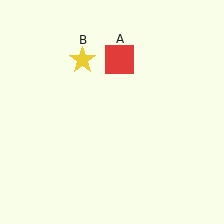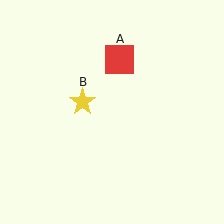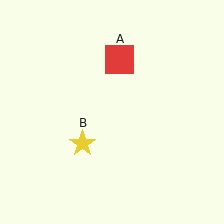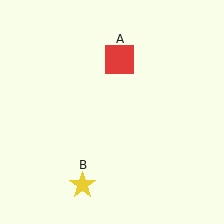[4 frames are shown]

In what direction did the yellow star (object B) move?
The yellow star (object B) moved down.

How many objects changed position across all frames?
1 object changed position: yellow star (object B).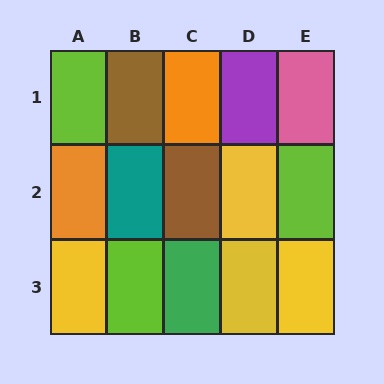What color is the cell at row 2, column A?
Orange.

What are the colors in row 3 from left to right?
Yellow, lime, green, yellow, yellow.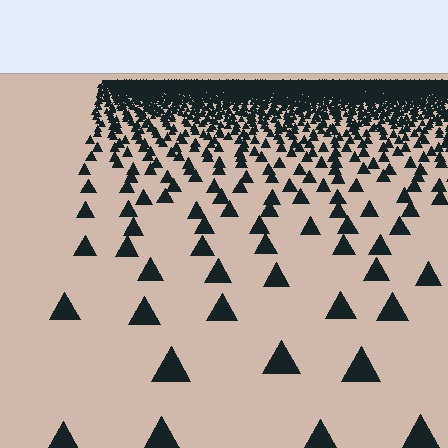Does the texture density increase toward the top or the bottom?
Density increases toward the top.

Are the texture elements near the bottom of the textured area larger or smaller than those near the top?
Larger. Near the bottom, elements are closer to the viewer and appear at a bigger on-screen size.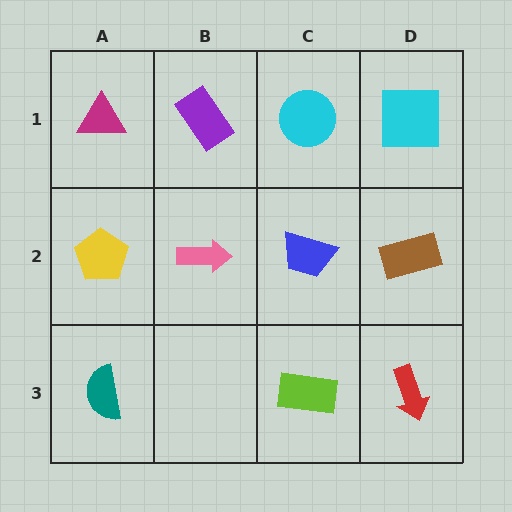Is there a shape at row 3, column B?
No, that cell is empty.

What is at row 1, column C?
A cyan circle.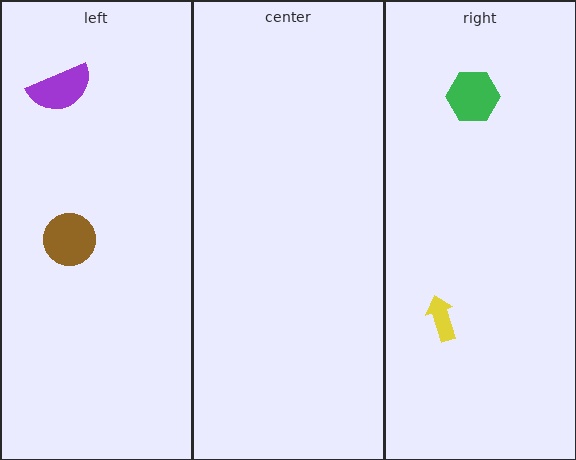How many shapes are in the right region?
2.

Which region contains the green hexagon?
The right region.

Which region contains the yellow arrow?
The right region.